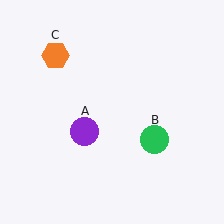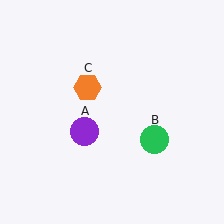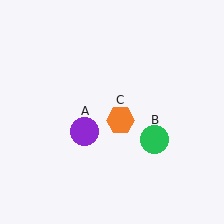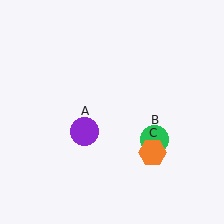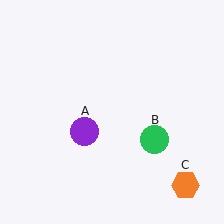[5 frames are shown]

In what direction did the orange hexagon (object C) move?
The orange hexagon (object C) moved down and to the right.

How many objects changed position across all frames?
1 object changed position: orange hexagon (object C).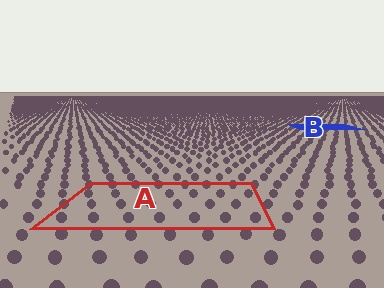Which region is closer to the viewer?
Region A is closer. The texture elements there are larger and more spread out.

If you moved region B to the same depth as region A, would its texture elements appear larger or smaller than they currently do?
They would appear larger. At a closer depth, the same texture elements are projected at a bigger on-screen size.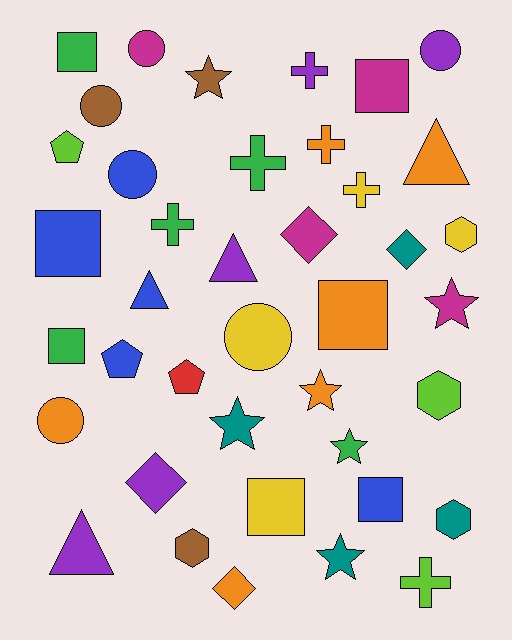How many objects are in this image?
There are 40 objects.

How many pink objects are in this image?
There are no pink objects.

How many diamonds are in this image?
There are 4 diamonds.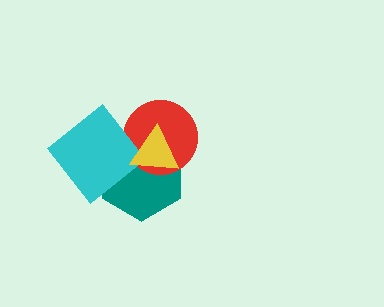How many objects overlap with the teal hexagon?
3 objects overlap with the teal hexagon.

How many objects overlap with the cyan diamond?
1 object overlaps with the cyan diamond.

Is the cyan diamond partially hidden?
No, no other shape covers it.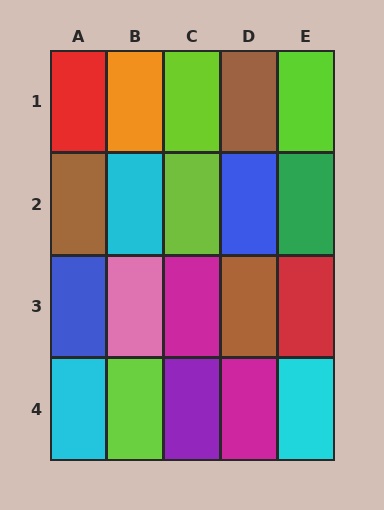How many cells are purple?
1 cell is purple.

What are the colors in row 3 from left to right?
Blue, pink, magenta, brown, red.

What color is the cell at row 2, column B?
Cyan.